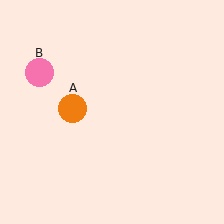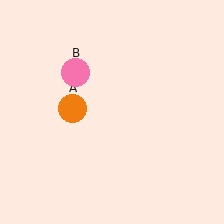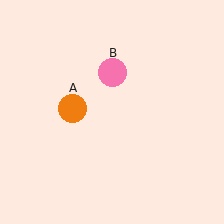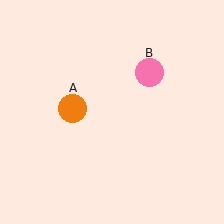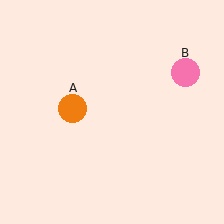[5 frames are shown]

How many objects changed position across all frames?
1 object changed position: pink circle (object B).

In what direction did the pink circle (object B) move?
The pink circle (object B) moved right.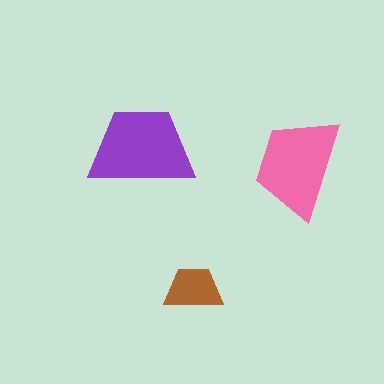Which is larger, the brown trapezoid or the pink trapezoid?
The pink one.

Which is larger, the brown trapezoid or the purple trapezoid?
The purple one.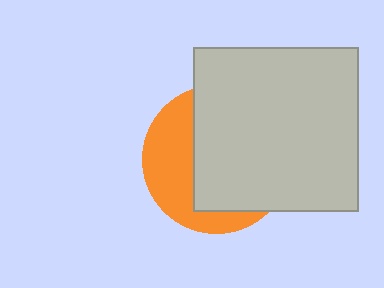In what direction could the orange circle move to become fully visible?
The orange circle could move left. That would shift it out from behind the light gray square entirely.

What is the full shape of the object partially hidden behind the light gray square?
The partially hidden object is an orange circle.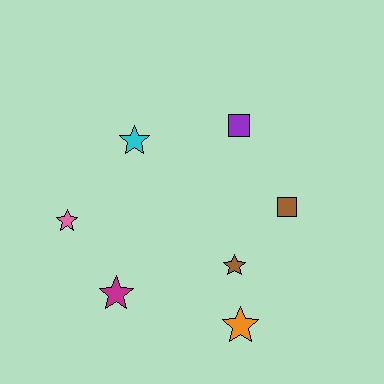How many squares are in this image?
There are 2 squares.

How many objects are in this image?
There are 7 objects.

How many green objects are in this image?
There are no green objects.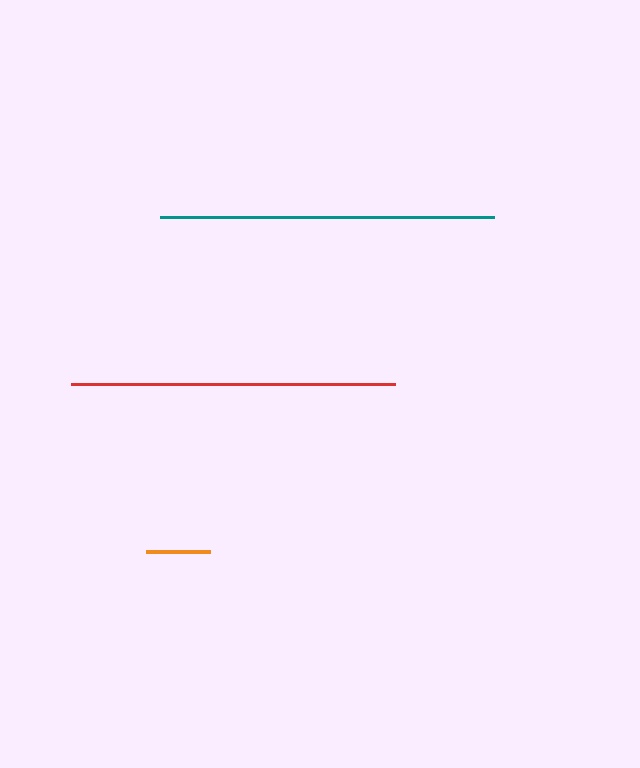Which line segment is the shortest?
The orange line is the shortest at approximately 64 pixels.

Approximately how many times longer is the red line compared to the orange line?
The red line is approximately 5.0 times the length of the orange line.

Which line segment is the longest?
The teal line is the longest at approximately 333 pixels.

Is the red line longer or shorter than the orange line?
The red line is longer than the orange line.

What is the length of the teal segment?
The teal segment is approximately 333 pixels long.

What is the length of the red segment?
The red segment is approximately 324 pixels long.